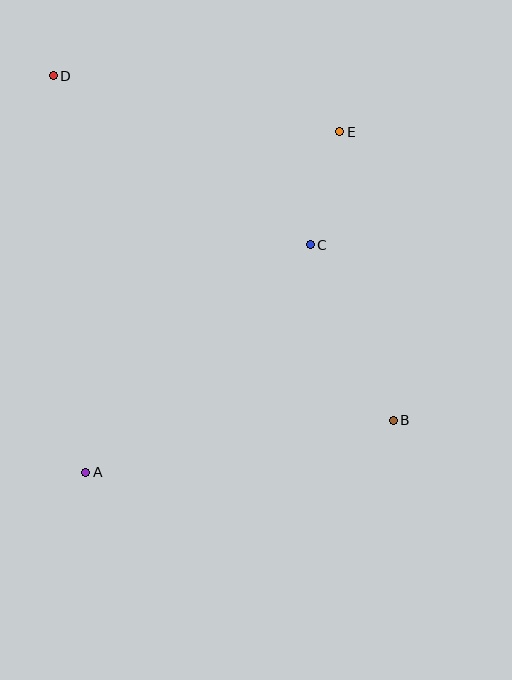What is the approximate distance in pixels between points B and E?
The distance between B and E is approximately 293 pixels.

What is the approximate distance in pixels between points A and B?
The distance between A and B is approximately 312 pixels.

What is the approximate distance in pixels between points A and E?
The distance between A and E is approximately 425 pixels.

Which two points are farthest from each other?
Points B and D are farthest from each other.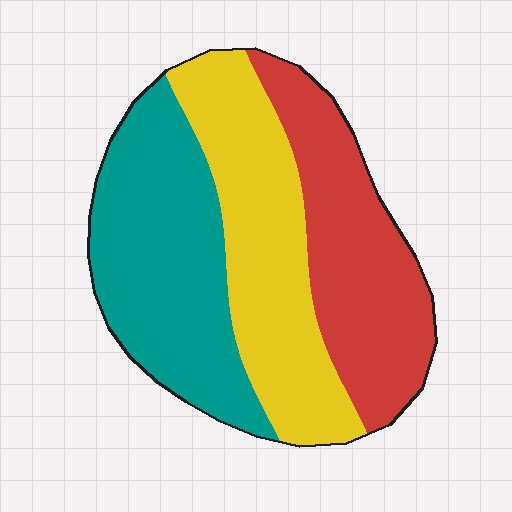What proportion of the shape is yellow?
Yellow takes up between a quarter and a half of the shape.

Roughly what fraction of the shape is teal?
Teal covers roughly 35% of the shape.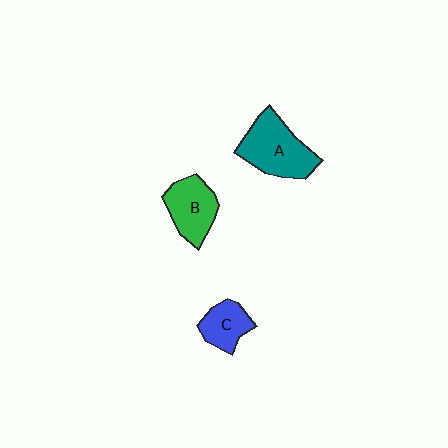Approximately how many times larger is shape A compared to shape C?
Approximately 1.8 times.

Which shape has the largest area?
Shape A (teal).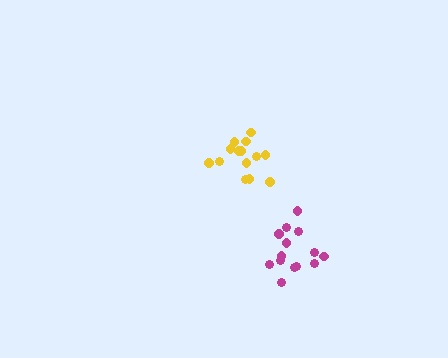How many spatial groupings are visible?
There are 2 spatial groupings.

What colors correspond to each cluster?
The clusters are colored: yellow, magenta.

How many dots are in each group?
Group 1: 14 dots, Group 2: 14 dots (28 total).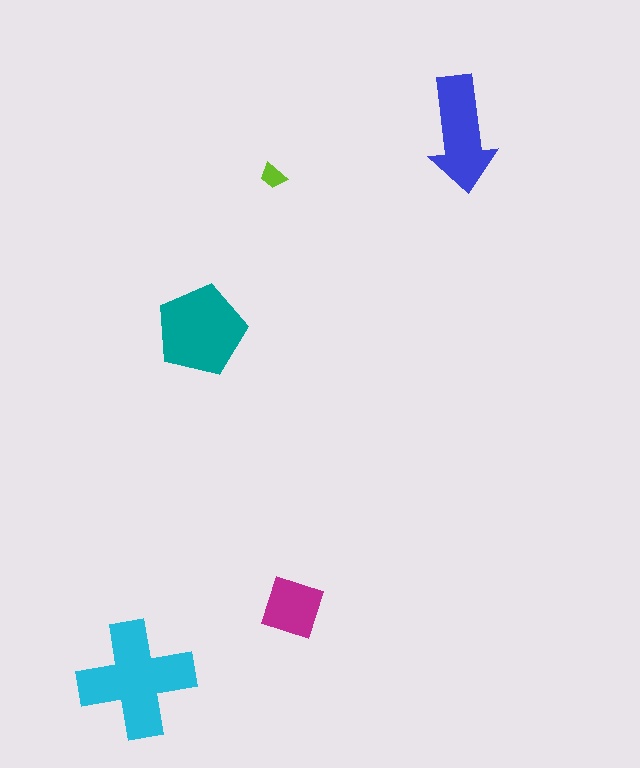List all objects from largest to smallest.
The cyan cross, the teal pentagon, the blue arrow, the magenta diamond, the lime trapezoid.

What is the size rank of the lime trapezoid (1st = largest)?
5th.